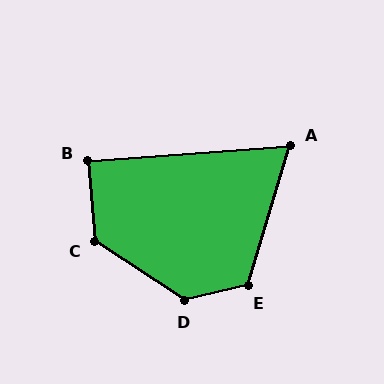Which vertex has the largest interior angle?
D, at approximately 133 degrees.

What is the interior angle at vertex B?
Approximately 89 degrees (approximately right).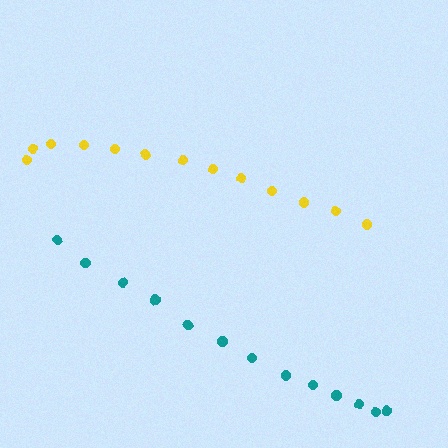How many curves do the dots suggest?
There are 2 distinct paths.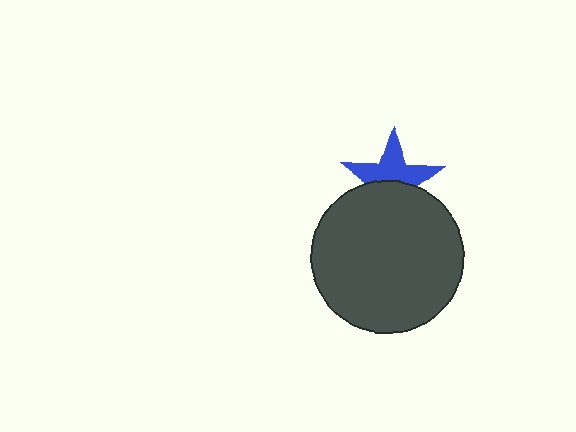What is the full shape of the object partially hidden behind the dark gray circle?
The partially hidden object is a blue star.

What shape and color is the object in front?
The object in front is a dark gray circle.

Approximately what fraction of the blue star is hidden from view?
Roughly 45% of the blue star is hidden behind the dark gray circle.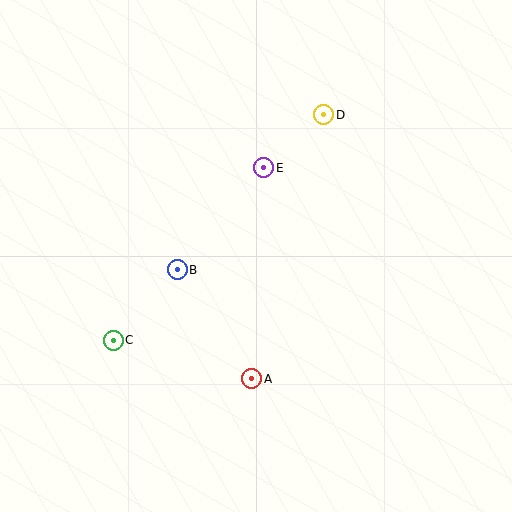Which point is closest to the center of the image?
Point B at (177, 270) is closest to the center.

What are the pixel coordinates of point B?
Point B is at (177, 270).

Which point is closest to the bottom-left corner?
Point C is closest to the bottom-left corner.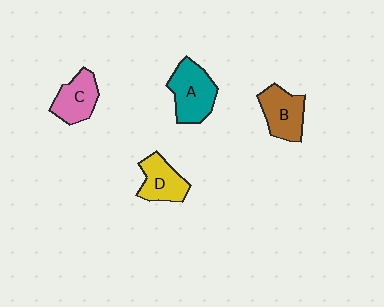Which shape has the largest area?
Shape A (teal).